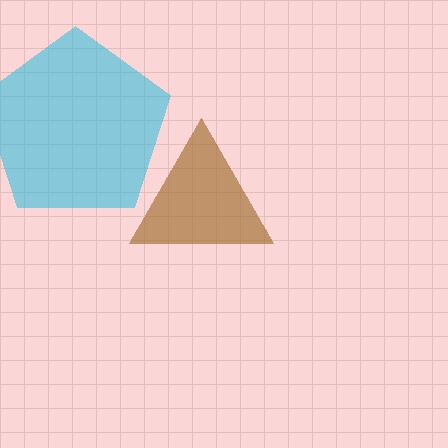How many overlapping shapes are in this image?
There are 2 overlapping shapes in the image.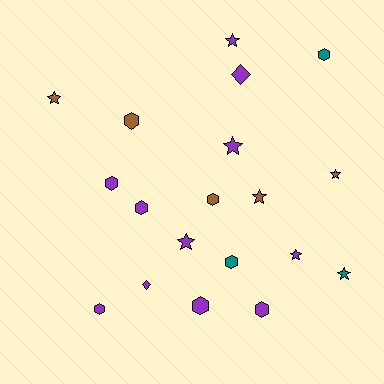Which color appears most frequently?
Purple, with 11 objects.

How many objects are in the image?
There are 19 objects.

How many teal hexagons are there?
There are 2 teal hexagons.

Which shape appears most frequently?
Hexagon, with 9 objects.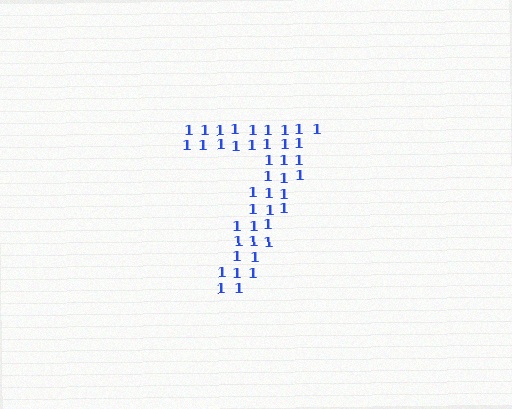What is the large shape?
The large shape is the digit 7.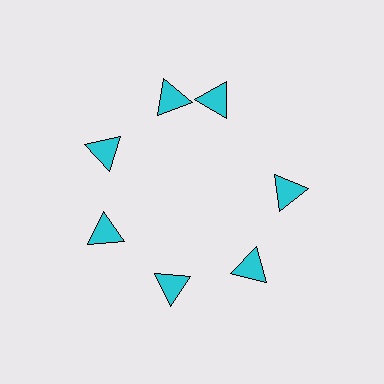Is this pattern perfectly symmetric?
No. The 7 cyan triangles are arranged in a ring, but one element near the 1 o'clock position is rotated out of alignment along the ring, breaking the 7-fold rotational symmetry.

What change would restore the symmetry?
The symmetry would be restored by rotating it back into even spacing with its neighbors so that all 7 triangles sit at equal angles and equal distance from the center.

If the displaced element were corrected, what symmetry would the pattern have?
It would have 7-fold rotational symmetry — the pattern would map onto itself every 51 degrees.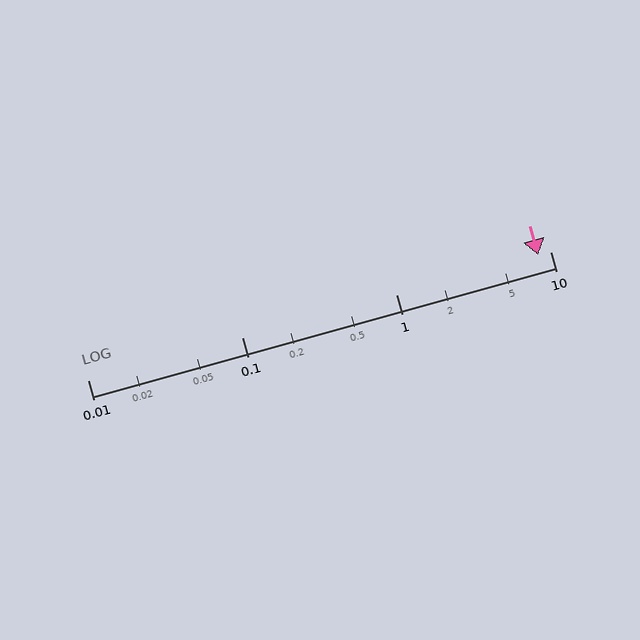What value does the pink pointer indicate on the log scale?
The pointer indicates approximately 8.3.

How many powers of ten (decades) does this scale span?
The scale spans 3 decades, from 0.01 to 10.